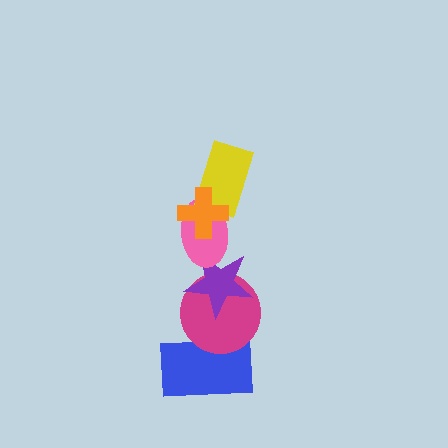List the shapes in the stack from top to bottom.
From top to bottom: the orange cross, the yellow rectangle, the pink ellipse, the purple star, the magenta circle, the blue rectangle.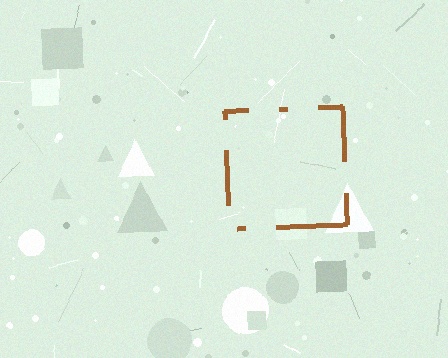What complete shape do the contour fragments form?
The contour fragments form a square.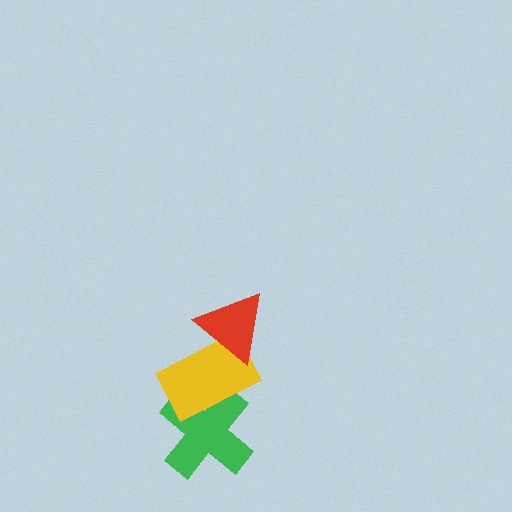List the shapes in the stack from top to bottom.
From top to bottom: the red triangle, the yellow rectangle, the green cross.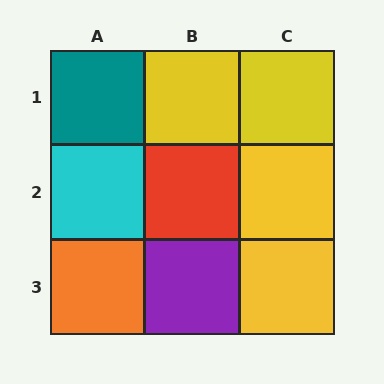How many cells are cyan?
1 cell is cyan.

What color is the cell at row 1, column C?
Yellow.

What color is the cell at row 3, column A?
Orange.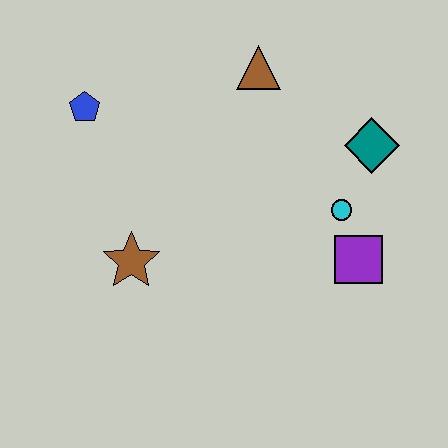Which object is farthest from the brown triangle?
The brown star is farthest from the brown triangle.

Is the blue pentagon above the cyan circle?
Yes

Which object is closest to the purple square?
The cyan circle is closest to the purple square.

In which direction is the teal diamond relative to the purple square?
The teal diamond is above the purple square.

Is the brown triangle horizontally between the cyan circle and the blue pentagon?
Yes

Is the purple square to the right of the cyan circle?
Yes